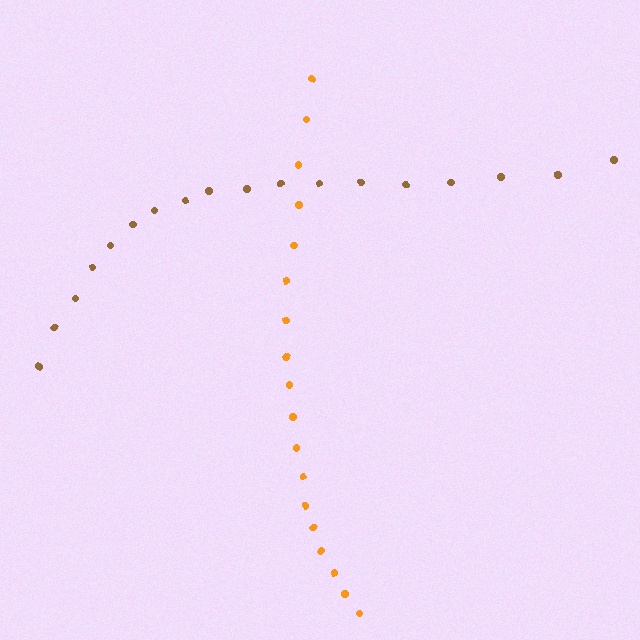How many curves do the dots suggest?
There are 2 distinct paths.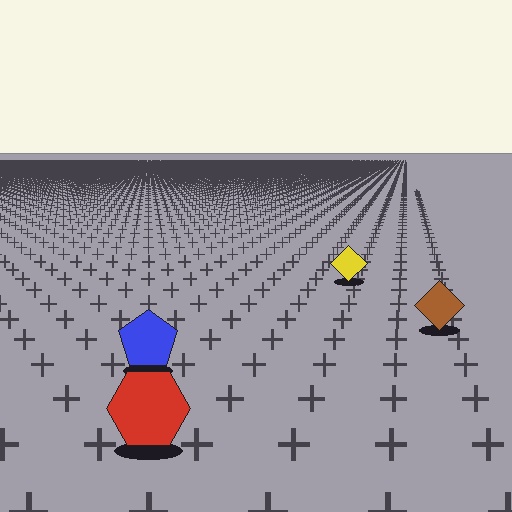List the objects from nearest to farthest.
From nearest to farthest: the red hexagon, the blue pentagon, the brown diamond, the yellow diamond.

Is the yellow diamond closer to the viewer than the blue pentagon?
No. The blue pentagon is closer — you can tell from the texture gradient: the ground texture is coarser near it.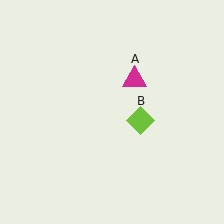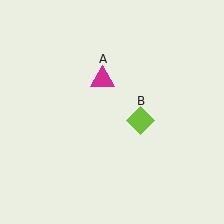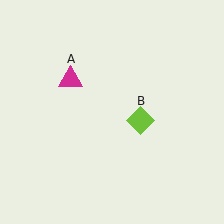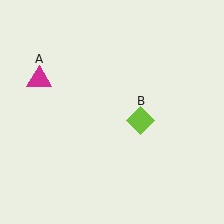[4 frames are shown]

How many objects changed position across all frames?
1 object changed position: magenta triangle (object A).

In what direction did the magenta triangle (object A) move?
The magenta triangle (object A) moved left.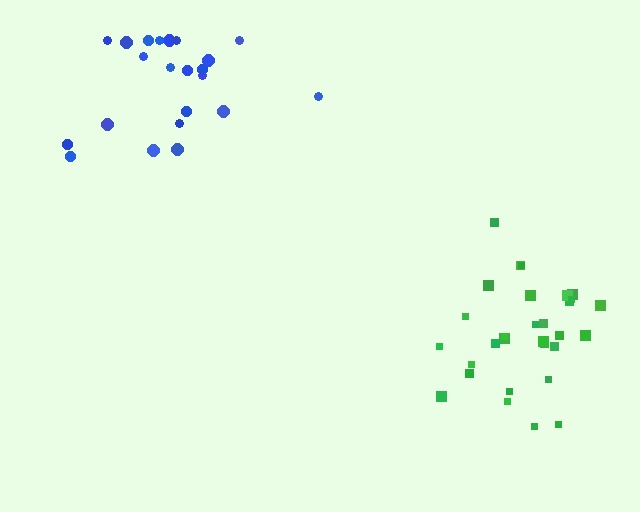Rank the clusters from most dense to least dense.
green, blue.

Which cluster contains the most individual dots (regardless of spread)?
Green (30).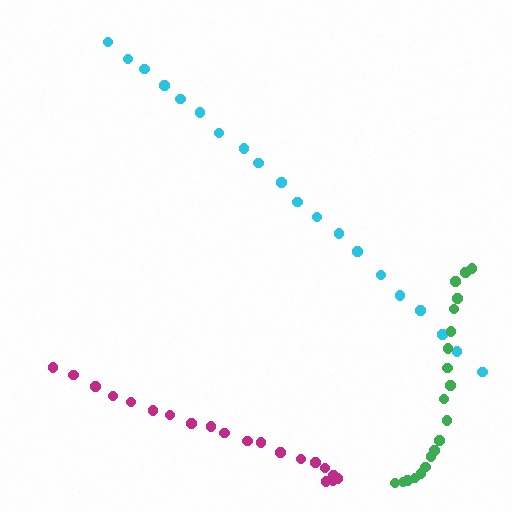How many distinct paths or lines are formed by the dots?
There are 3 distinct paths.